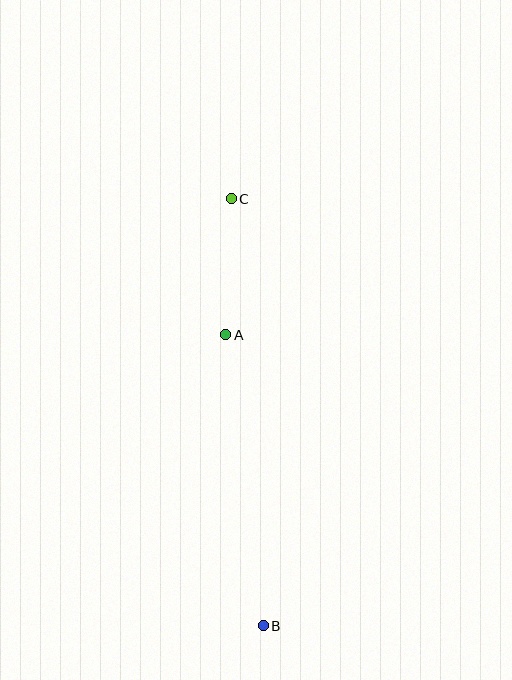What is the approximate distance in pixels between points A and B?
The distance between A and B is approximately 293 pixels.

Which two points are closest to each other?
Points A and C are closest to each other.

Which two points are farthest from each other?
Points B and C are farthest from each other.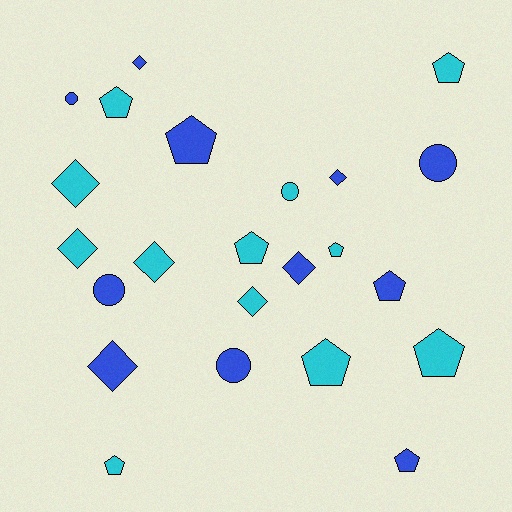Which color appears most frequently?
Cyan, with 12 objects.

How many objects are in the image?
There are 23 objects.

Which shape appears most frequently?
Pentagon, with 10 objects.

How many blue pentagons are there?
There are 3 blue pentagons.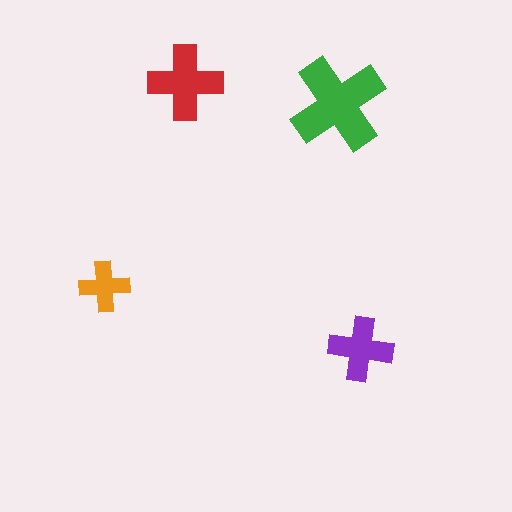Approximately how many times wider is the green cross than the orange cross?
About 2 times wider.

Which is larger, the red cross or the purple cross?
The red one.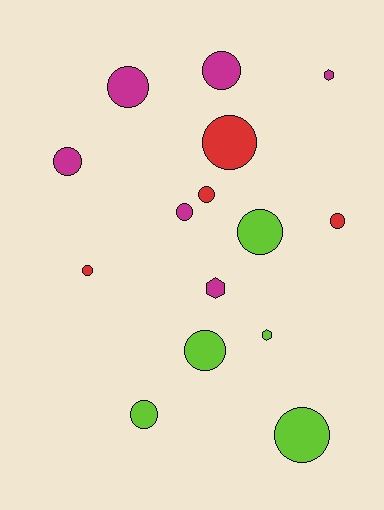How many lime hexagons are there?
There is 1 lime hexagon.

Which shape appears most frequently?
Circle, with 12 objects.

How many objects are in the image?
There are 15 objects.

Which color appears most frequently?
Magenta, with 6 objects.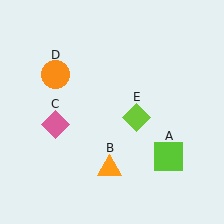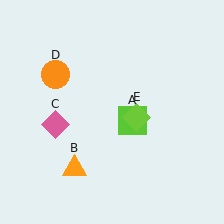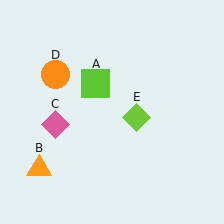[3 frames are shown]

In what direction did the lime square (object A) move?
The lime square (object A) moved up and to the left.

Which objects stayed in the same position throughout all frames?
Pink diamond (object C) and orange circle (object D) and lime diamond (object E) remained stationary.